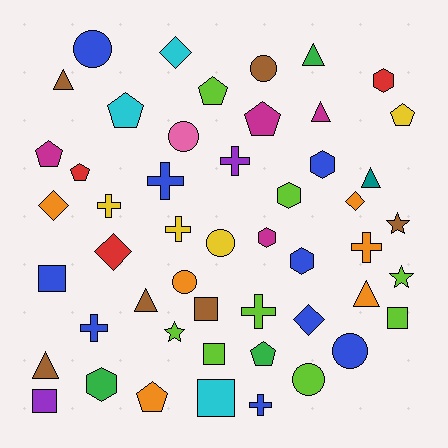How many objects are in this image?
There are 50 objects.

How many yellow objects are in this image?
There are 4 yellow objects.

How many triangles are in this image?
There are 7 triangles.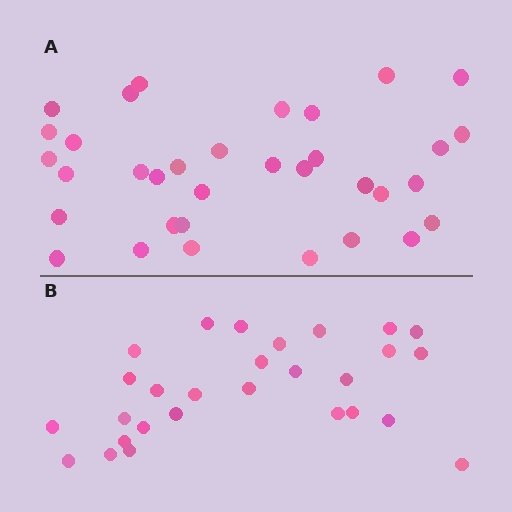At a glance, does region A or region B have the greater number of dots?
Region A (the top region) has more dots.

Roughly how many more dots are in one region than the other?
Region A has about 6 more dots than region B.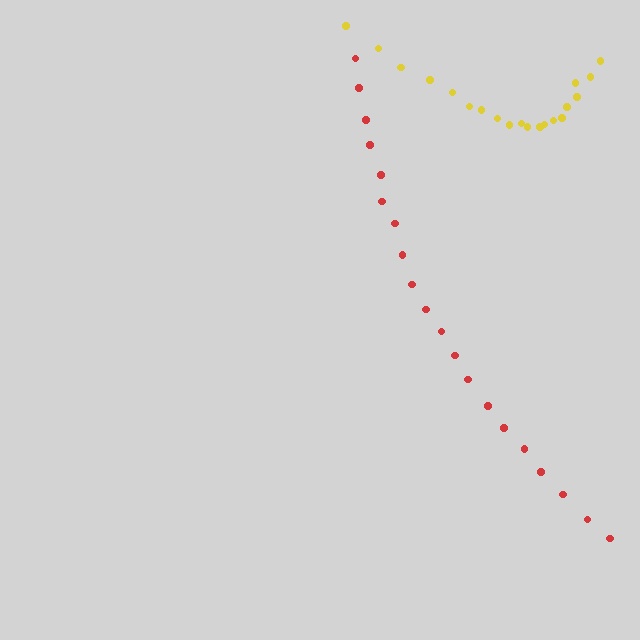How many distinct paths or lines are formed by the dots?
There are 2 distinct paths.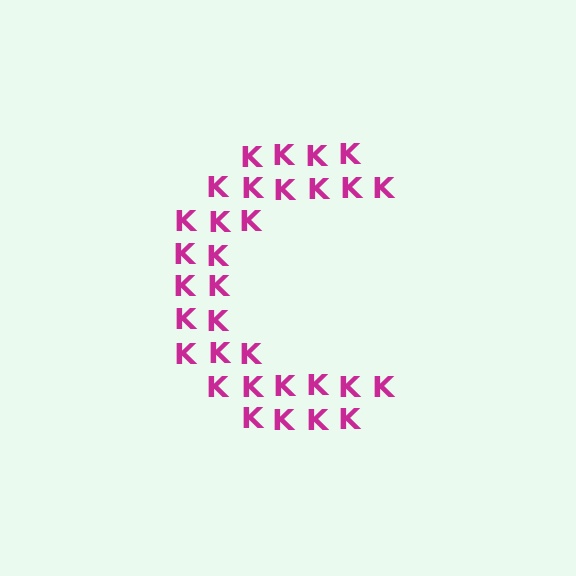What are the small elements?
The small elements are letter K's.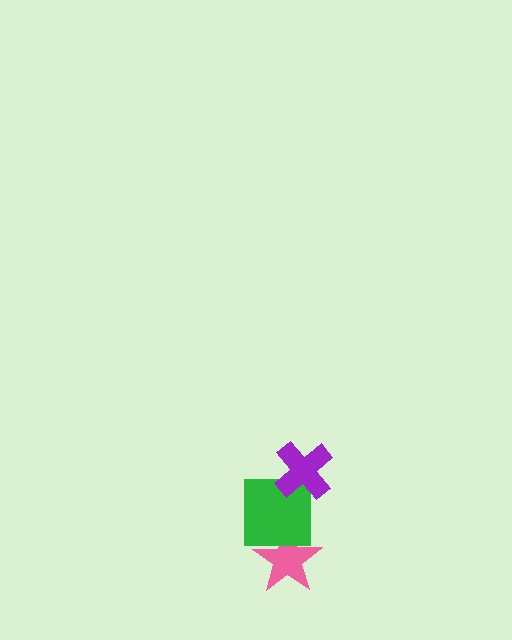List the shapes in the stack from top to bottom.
From top to bottom: the purple cross, the green square, the pink star.